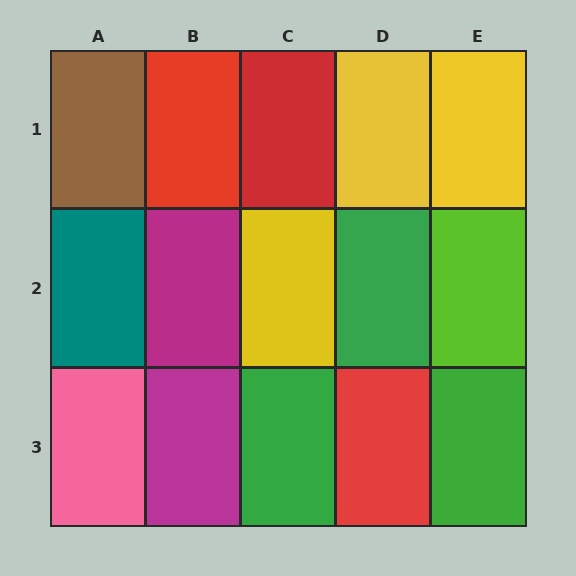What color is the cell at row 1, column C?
Red.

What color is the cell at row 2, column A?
Teal.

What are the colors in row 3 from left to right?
Pink, magenta, green, red, green.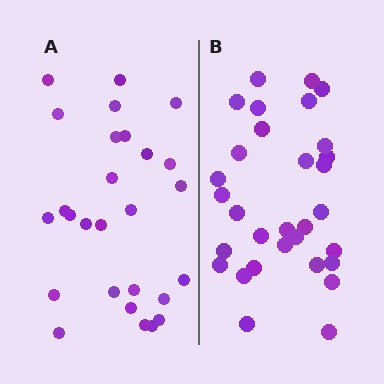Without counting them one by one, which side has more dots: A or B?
Region B (the right region) has more dots.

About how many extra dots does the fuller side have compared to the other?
Region B has about 4 more dots than region A.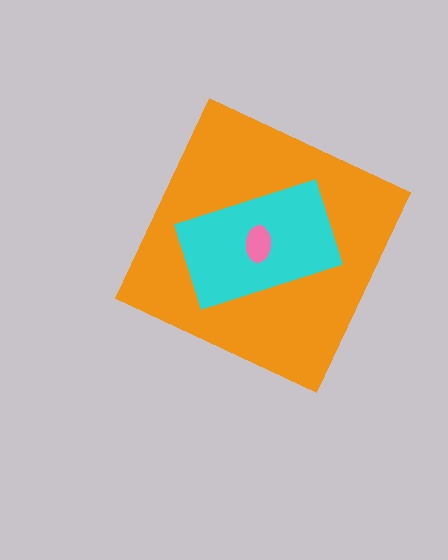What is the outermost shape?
The orange diamond.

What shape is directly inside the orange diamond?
The cyan rectangle.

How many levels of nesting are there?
3.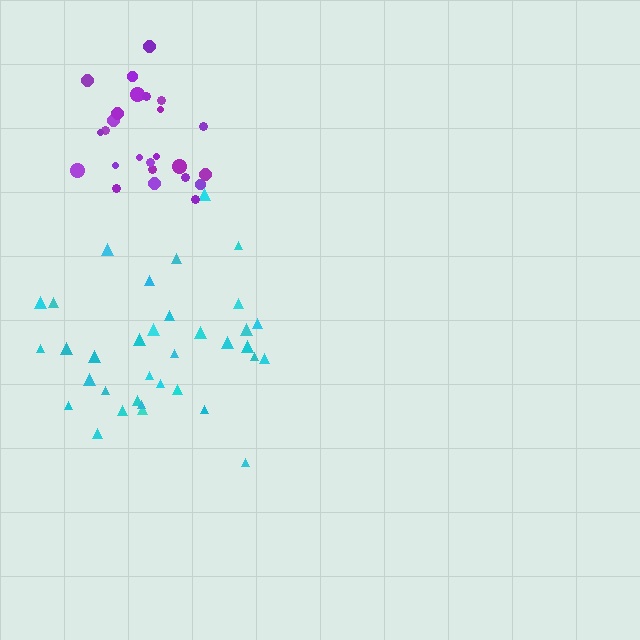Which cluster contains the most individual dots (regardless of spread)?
Cyan (35).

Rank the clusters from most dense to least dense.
purple, cyan.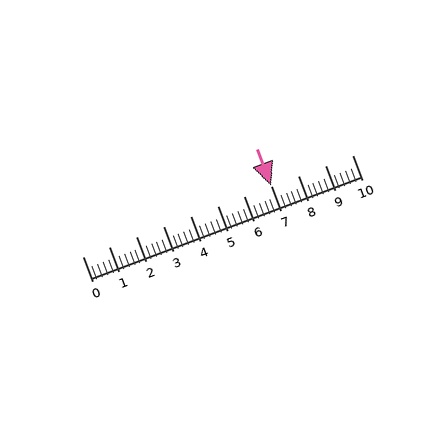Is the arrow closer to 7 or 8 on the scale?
The arrow is closer to 7.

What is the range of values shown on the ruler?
The ruler shows values from 0 to 10.